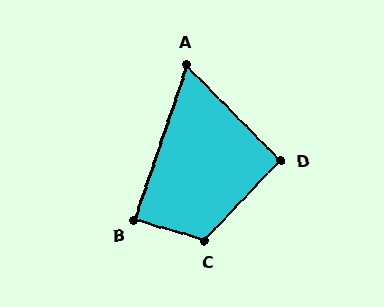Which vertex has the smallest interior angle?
A, at approximately 64 degrees.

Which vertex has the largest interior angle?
C, at approximately 116 degrees.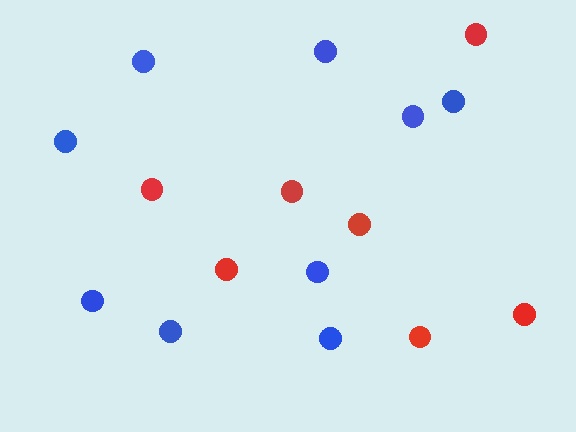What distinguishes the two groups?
There are 2 groups: one group of red circles (7) and one group of blue circles (9).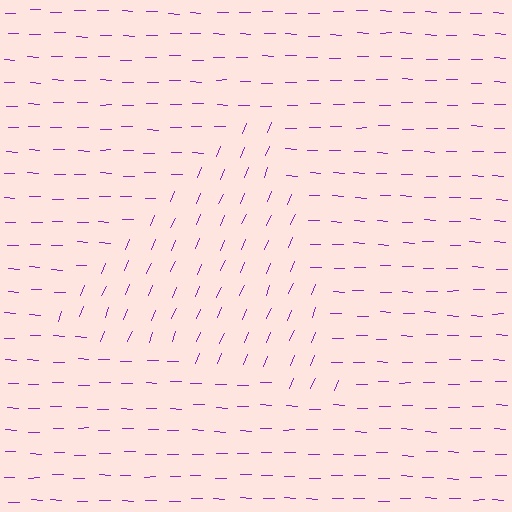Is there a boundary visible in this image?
Yes, there is a texture boundary formed by a change in line orientation.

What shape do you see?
I see a triangle.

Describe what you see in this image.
The image is filled with small purple line segments. A triangle region in the image has lines oriented differently from the surrounding lines, creating a visible texture boundary.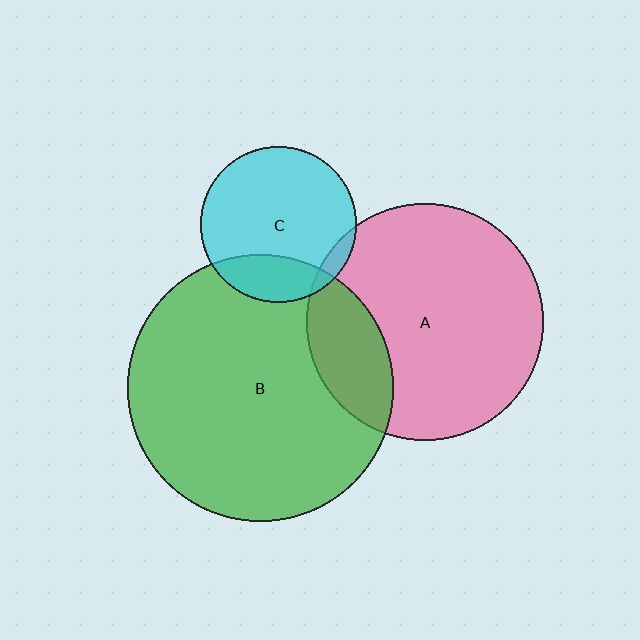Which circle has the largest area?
Circle B (green).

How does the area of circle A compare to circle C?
Approximately 2.3 times.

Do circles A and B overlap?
Yes.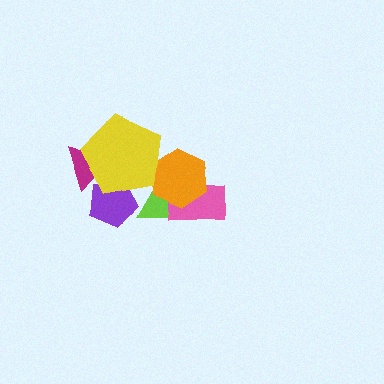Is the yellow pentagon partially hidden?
No, no other shape covers it.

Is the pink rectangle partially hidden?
Yes, it is partially covered by another shape.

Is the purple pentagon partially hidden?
Yes, it is partially covered by another shape.